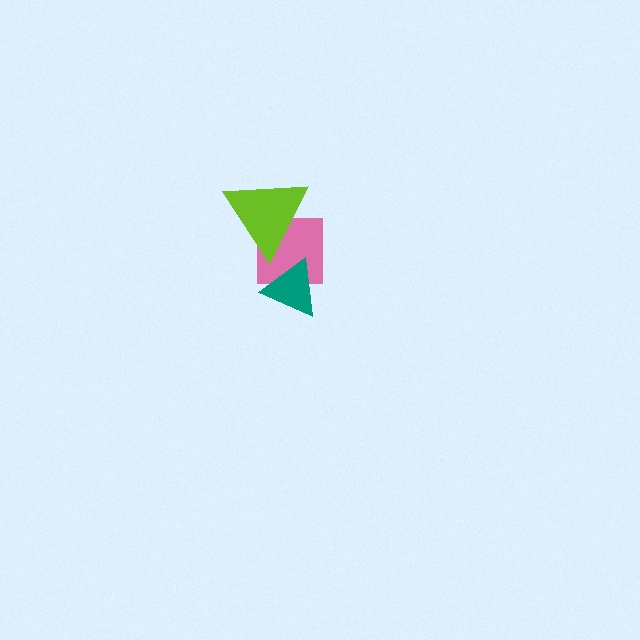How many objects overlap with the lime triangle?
1 object overlaps with the lime triangle.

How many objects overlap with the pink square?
2 objects overlap with the pink square.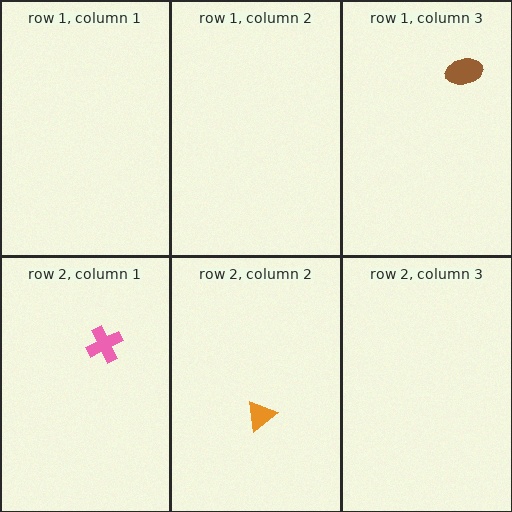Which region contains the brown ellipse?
The row 1, column 3 region.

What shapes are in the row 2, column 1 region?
The pink cross.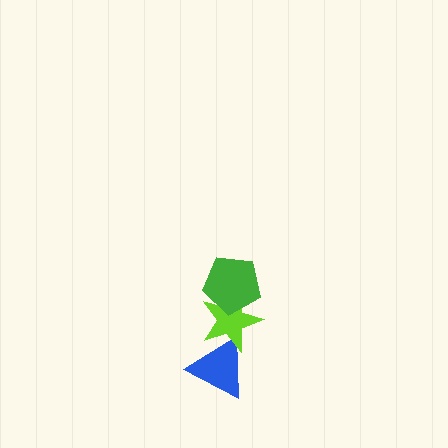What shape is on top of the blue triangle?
The lime star is on top of the blue triangle.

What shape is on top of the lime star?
The green pentagon is on top of the lime star.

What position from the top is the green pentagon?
The green pentagon is 1st from the top.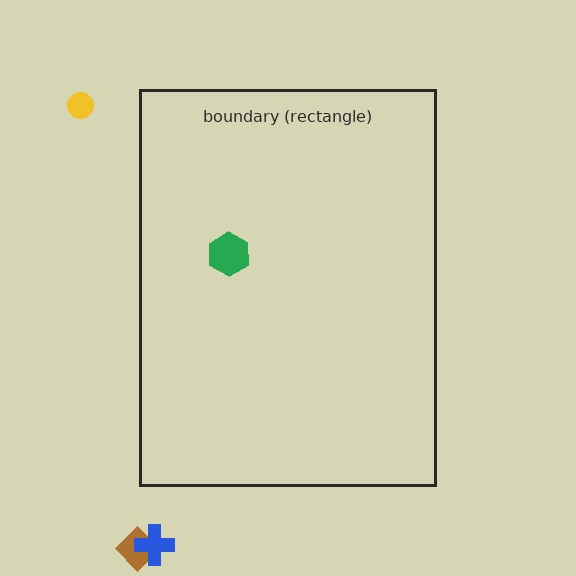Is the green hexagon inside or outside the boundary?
Inside.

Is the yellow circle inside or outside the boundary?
Outside.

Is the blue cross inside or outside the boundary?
Outside.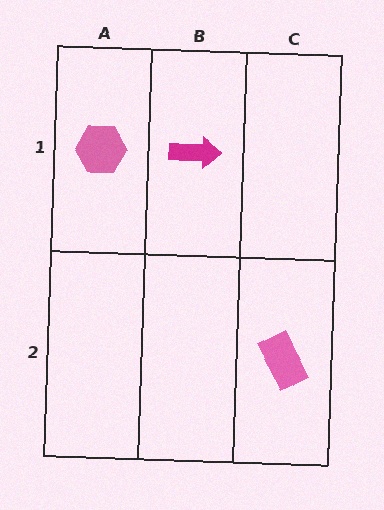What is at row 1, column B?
A magenta arrow.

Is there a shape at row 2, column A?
No, that cell is empty.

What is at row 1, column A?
A pink hexagon.